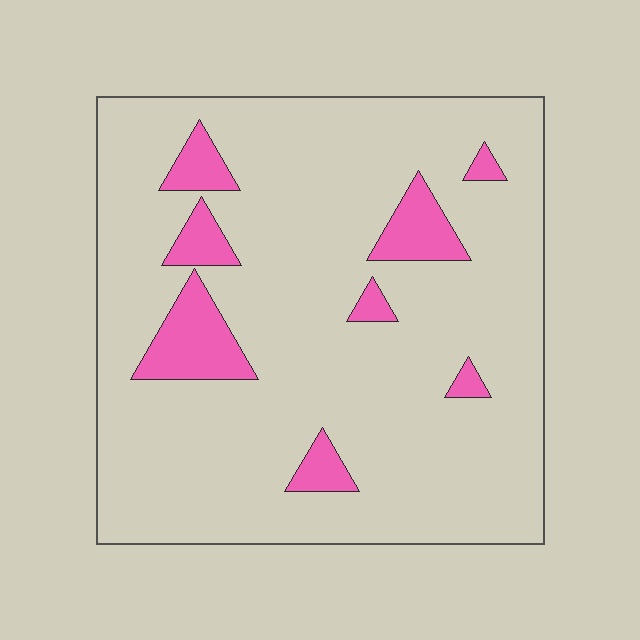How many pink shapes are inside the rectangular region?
8.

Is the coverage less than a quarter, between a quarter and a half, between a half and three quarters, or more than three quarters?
Less than a quarter.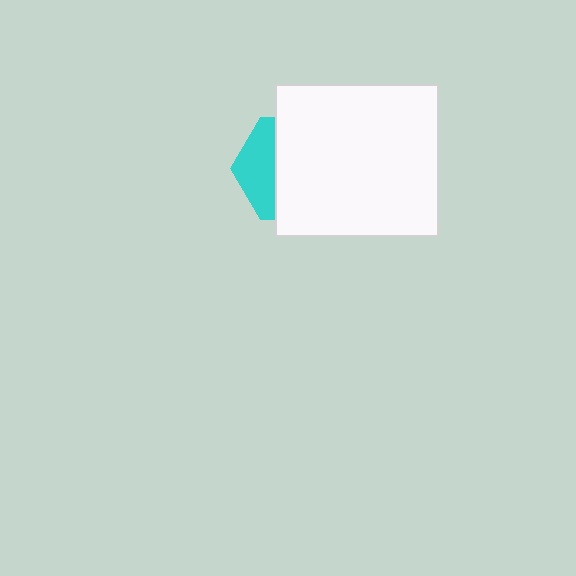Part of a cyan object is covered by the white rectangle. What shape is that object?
It is a hexagon.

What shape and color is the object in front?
The object in front is a white rectangle.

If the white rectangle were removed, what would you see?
You would see the complete cyan hexagon.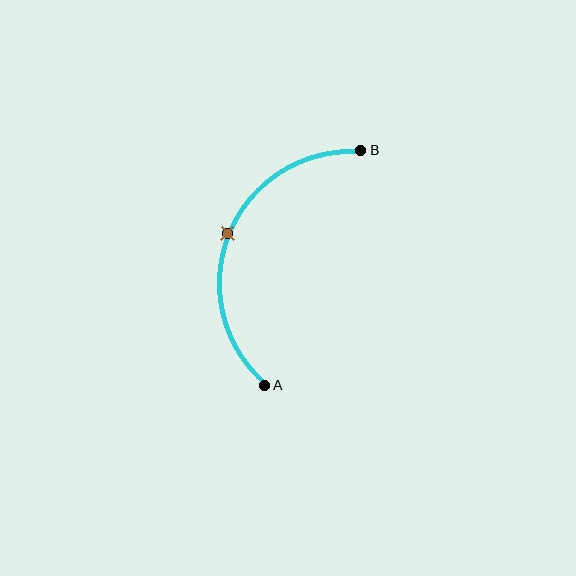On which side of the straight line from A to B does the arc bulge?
The arc bulges to the left of the straight line connecting A and B.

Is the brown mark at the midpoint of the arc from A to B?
Yes. The brown mark lies on the arc at equal arc-length from both A and B — it is the arc midpoint.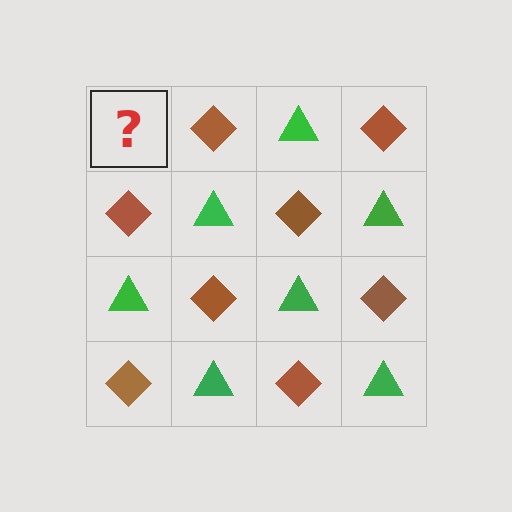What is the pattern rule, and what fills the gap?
The rule is that it alternates green triangle and brown diamond in a checkerboard pattern. The gap should be filled with a green triangle.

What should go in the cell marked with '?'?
The missing cell should contain a green triangle.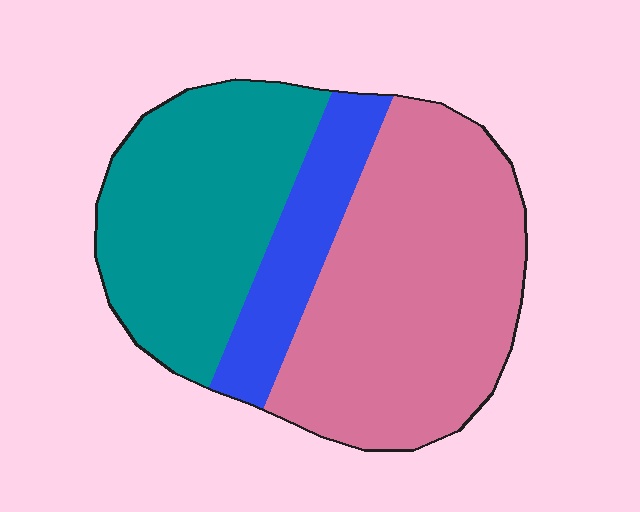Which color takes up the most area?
Pink, at roughly 50%.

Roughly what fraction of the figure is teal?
Teal takes up about three eighths (3/8) of the figure.